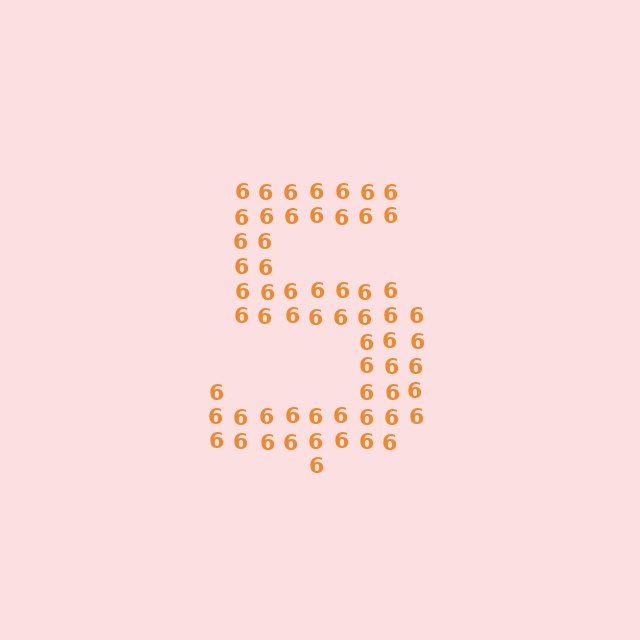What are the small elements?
The small elements are digit 6's.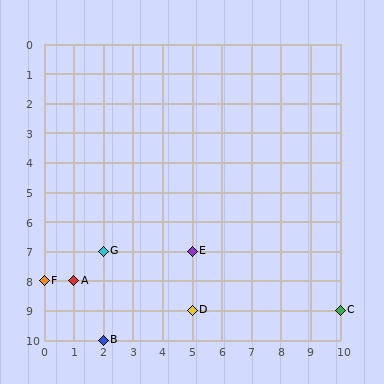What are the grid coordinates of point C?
Point C is at grid coordinates (10, 9).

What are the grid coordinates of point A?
Point A is at grid coordinates (1, 8).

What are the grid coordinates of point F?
Point F is at grid coordinates (0, 8).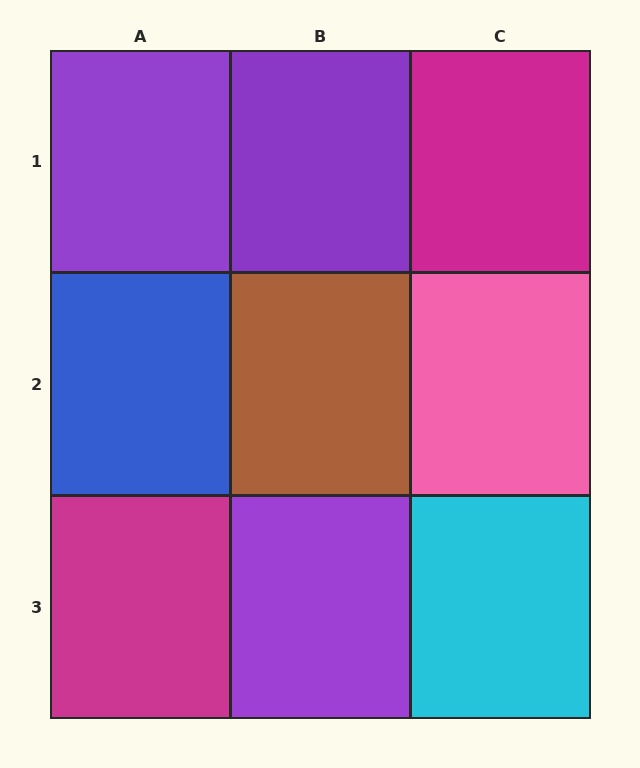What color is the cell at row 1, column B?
Purple.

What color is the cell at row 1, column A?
Purple.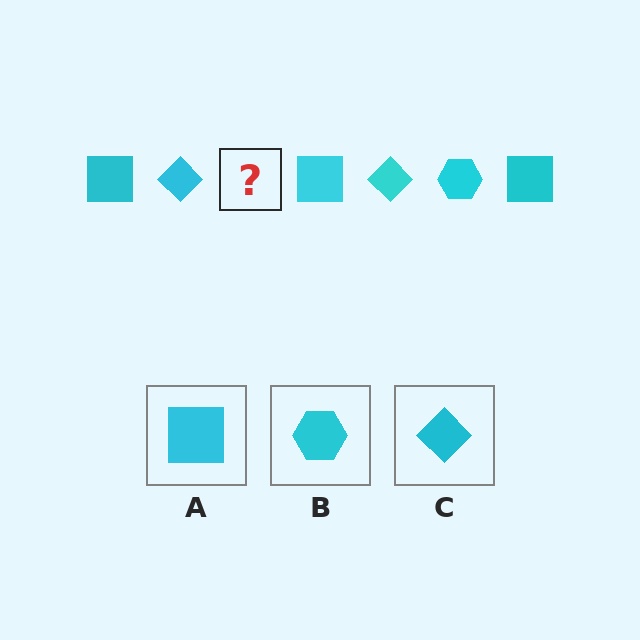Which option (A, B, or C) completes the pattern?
B.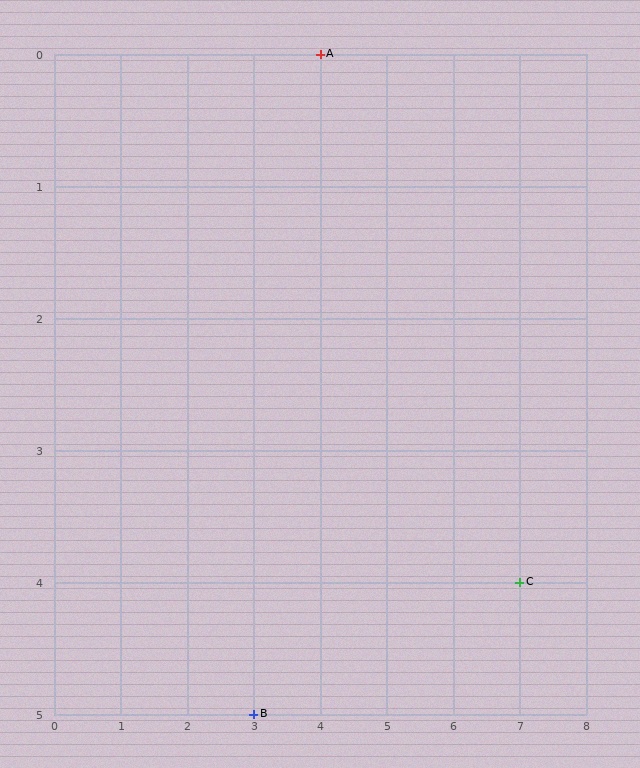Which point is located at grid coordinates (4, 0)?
Point A is at (4, 0).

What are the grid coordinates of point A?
Point A is at grid coordinates (4, 0).